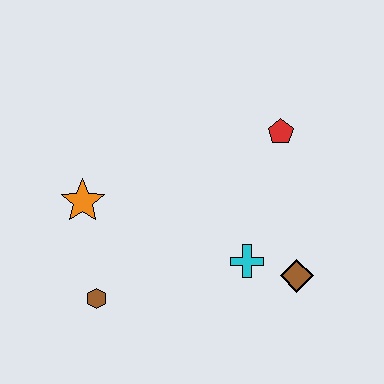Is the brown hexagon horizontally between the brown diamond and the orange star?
Yes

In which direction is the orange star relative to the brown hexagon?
The orange star is above the brown hexagon.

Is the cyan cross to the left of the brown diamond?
Yes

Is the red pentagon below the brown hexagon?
No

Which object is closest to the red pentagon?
The cyan cross is closest to the red pentagon.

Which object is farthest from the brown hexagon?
The red pentagon is farthest from the brown hexagon.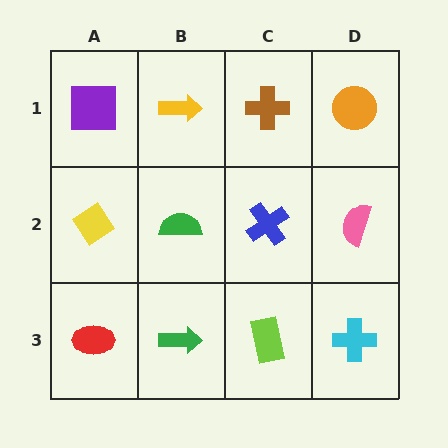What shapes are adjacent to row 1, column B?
A green semicircle (row 2, column B), a purple square (row 1, column A), a brown cross (row 1, column C).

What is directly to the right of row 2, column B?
A blue cross.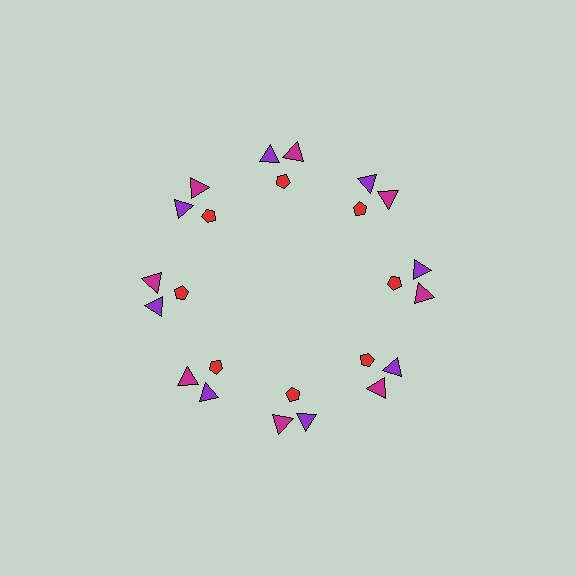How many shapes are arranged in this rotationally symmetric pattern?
There are 24 shapes, arranged in 8 groups of 3.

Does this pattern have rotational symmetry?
Yes, this pattern has 8-fold rotational symmetry. It looks the same after rotating 45 degrees around the center.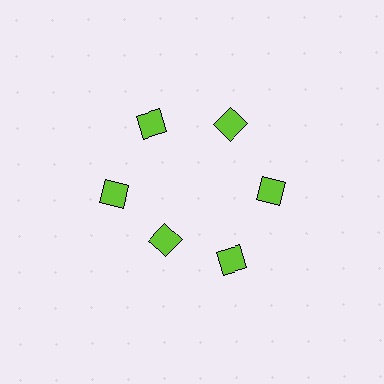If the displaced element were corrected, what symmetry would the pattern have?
It would have 6-fold rotational symmetry — the pattern would map onto itself every 60 degrees.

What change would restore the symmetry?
The symmetry would be restored by moving it outward, back onto the ring so that all 6 diamonds sit at equal angles and equal distance from the center.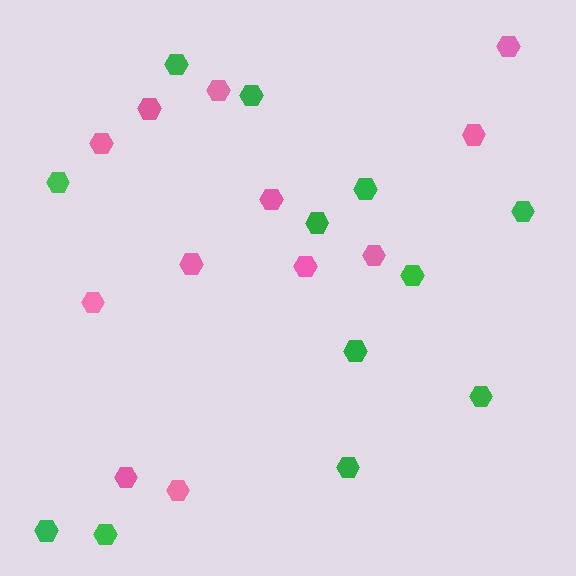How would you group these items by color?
There are 2 groups: one group of pink hexagons (12) and one group of green hexagons (12).